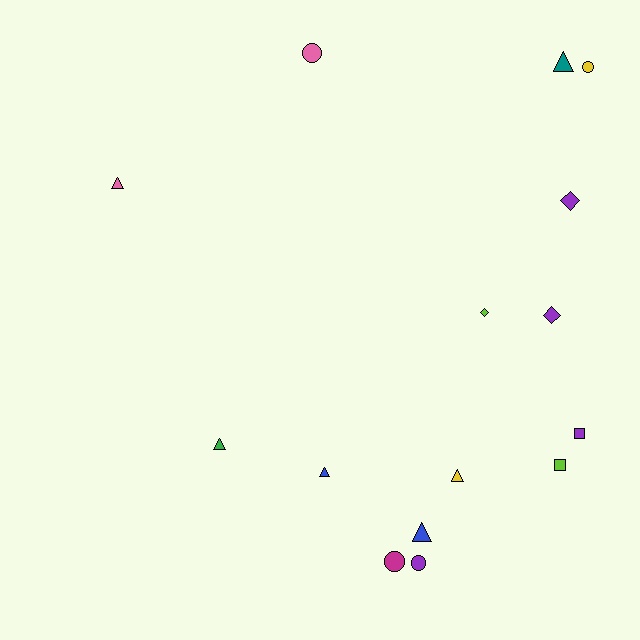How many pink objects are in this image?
There are 2 pink objects.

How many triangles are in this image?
There are 6 triangles.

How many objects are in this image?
There are 15 objects.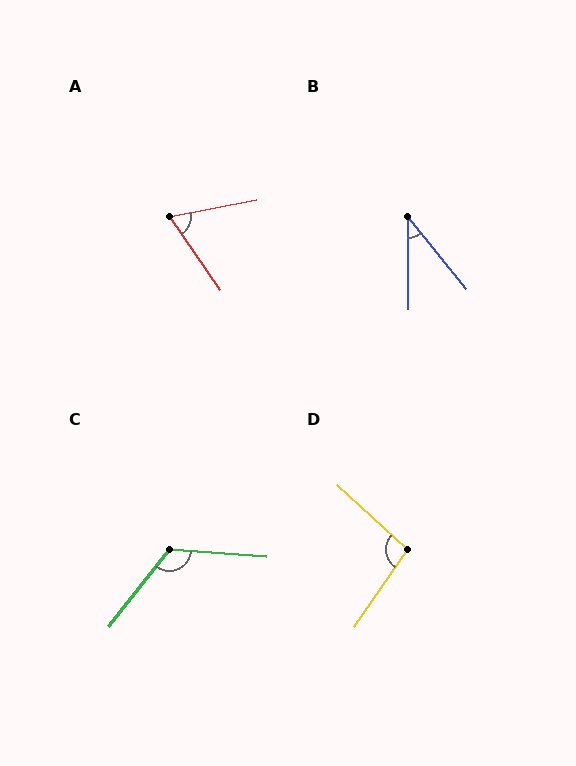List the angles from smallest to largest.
B (39°), A (66°), D (97°), C (124°).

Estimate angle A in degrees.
Approximately 66 degrees.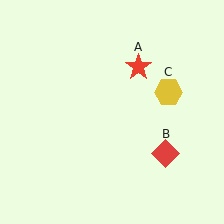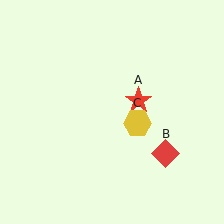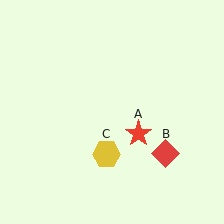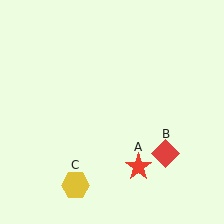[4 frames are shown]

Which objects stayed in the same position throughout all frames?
Red diamond (object B) remained stationary.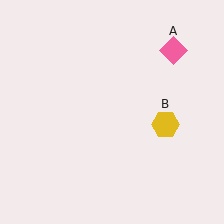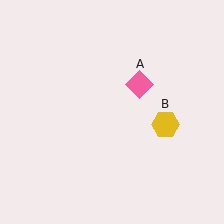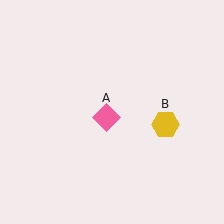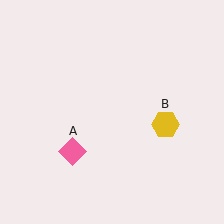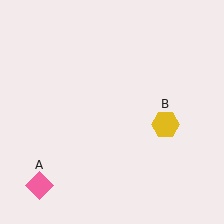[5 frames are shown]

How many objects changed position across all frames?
1 object changed position: pink diamond (object A).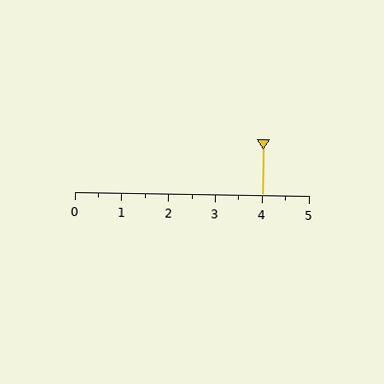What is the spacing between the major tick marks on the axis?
The major ticks are spaced 1 apart.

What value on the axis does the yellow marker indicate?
The marker indicates approximately 4.